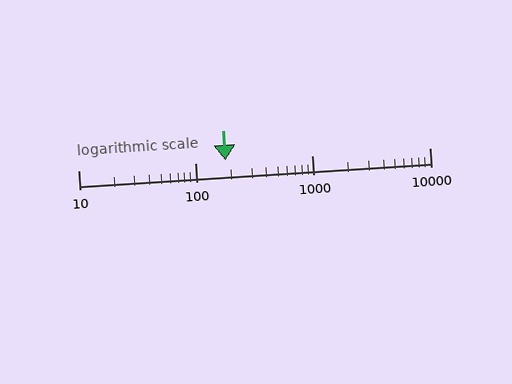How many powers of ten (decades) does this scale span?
The scale spans 3 decades, from 10 to 10000.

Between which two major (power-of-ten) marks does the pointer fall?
The pointer is between 100 and 1000.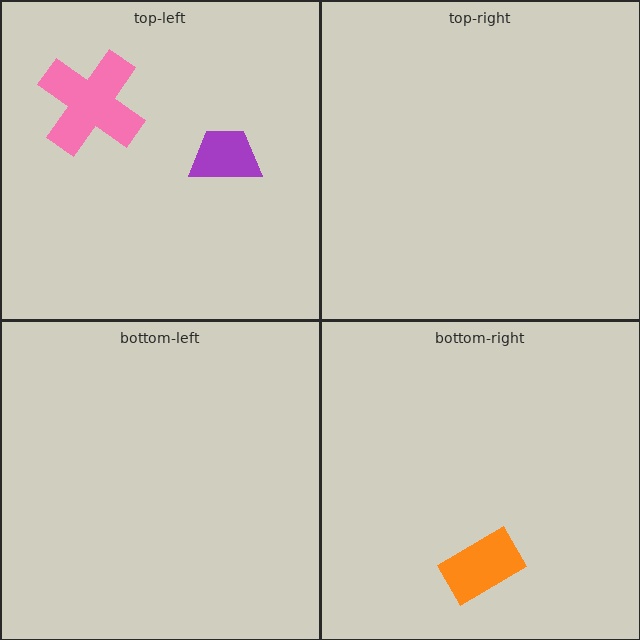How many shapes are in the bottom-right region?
1.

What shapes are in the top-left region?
The pink cross, the purple trapezoid.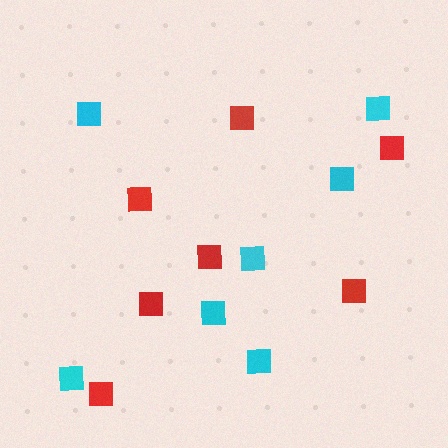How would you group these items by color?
There are 2 groups: one group of cyan squares (7) and one group of red squares (7).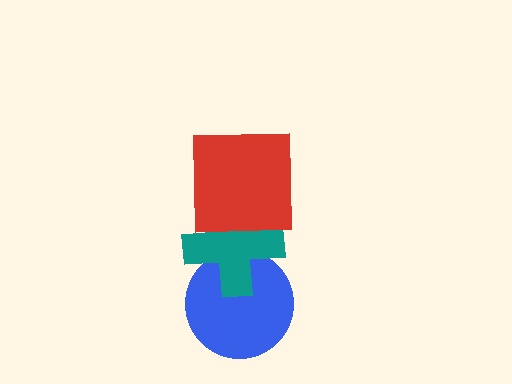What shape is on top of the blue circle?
The teal cross is on top of the blue circle.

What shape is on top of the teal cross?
The red square is on top of the teal cross.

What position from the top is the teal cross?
The teal cross is 2nd from the top.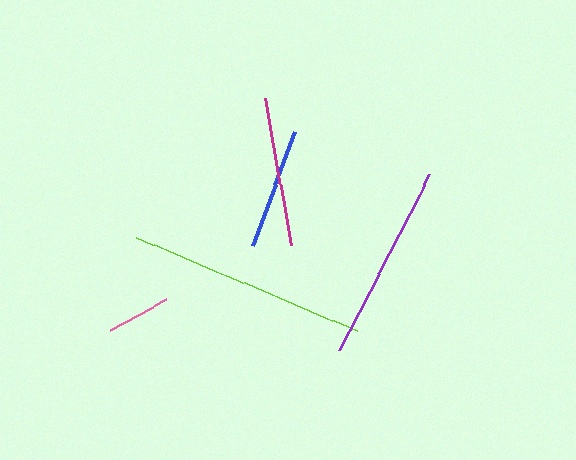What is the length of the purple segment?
The purple segment is approximately 198 pixels long.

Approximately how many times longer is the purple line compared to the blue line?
The purple line is approximately 1.6 times the length of the blue line.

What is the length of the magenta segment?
The magenta segment is approximately 149 pixels long.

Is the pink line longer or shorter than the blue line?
The blue line is longer than the pink line.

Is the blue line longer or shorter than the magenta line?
The magenta line is longer than the blue line.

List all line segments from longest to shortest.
From longest to shortest: lime, purple, magenta, blue, pink.